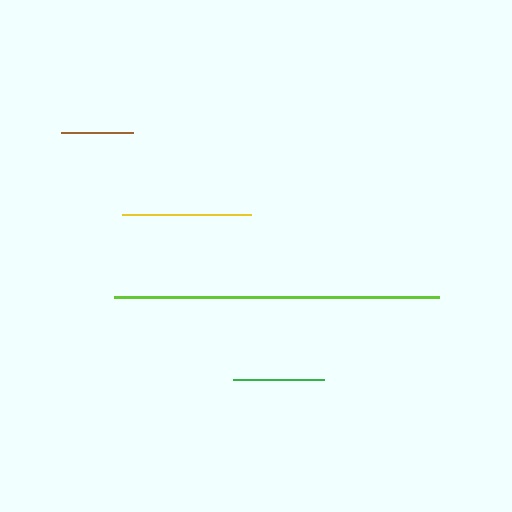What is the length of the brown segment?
The brown segment is approximately 72 pixels long.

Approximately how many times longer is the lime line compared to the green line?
The lime line is approximately 3.6 times the length of the green line.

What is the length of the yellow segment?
The yellow segment is approximately 129 pixels long.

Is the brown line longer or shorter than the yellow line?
The yellow line is longer than the brown line.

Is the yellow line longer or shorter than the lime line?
The lime line is longer than the yellow line.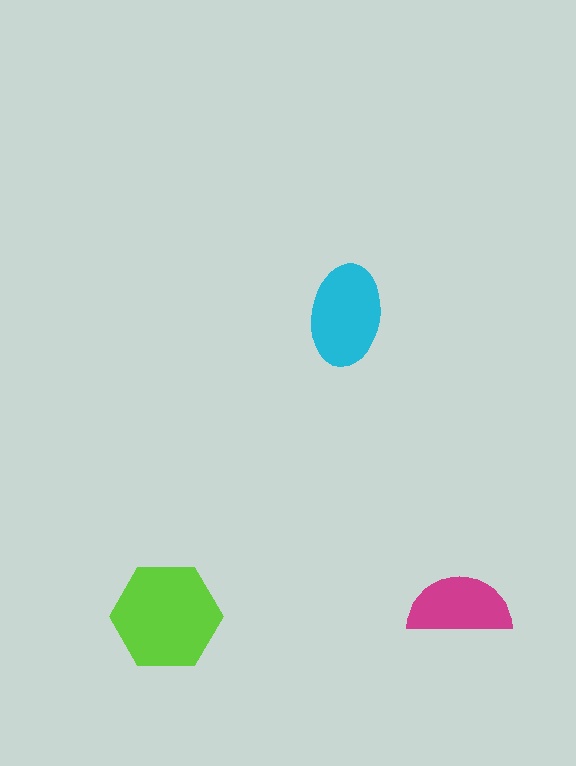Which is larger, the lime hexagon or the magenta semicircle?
The lime hexagon.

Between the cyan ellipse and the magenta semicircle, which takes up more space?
The cyan ellipse.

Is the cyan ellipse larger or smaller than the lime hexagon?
Smaller.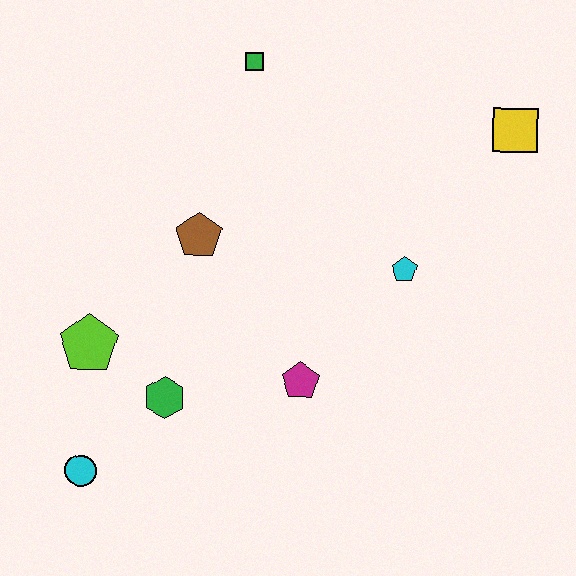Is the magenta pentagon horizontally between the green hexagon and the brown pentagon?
No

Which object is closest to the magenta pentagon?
The green hexagon is closest to the magenta pentagon.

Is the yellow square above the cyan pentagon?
Yes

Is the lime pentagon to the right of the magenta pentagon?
No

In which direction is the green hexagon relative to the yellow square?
The green hexagon is to the left of the yellow square.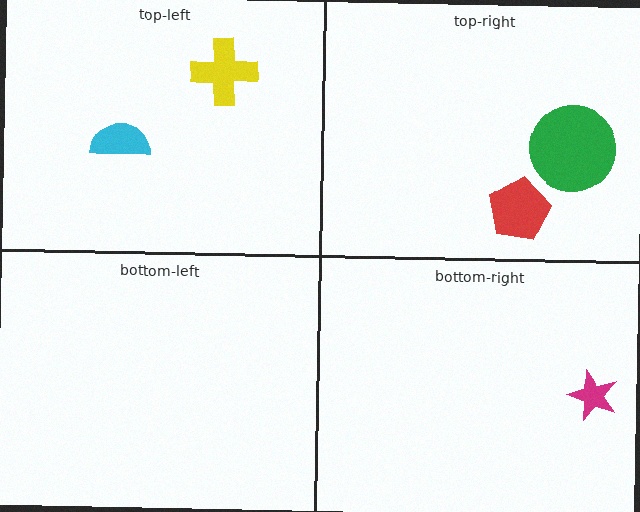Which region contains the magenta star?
The bottom-right region.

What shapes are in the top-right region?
The red pentagon, the green circle.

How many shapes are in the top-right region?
2.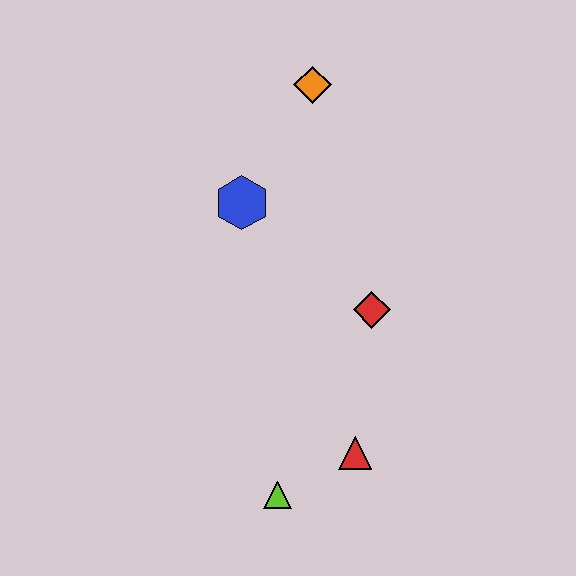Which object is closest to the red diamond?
The red triangle is closest to the red diamond.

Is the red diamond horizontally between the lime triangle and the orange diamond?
No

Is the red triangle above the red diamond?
No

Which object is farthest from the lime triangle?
The orange diamond is farthest from the lime triangle.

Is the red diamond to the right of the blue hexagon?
Yes